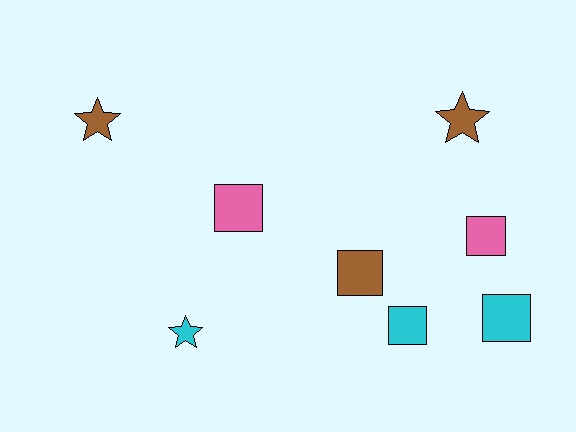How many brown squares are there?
There is 1 brown square.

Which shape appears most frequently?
Square, with 5 objects.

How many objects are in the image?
There are 8 objects.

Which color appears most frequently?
Cyan, with 3 objects.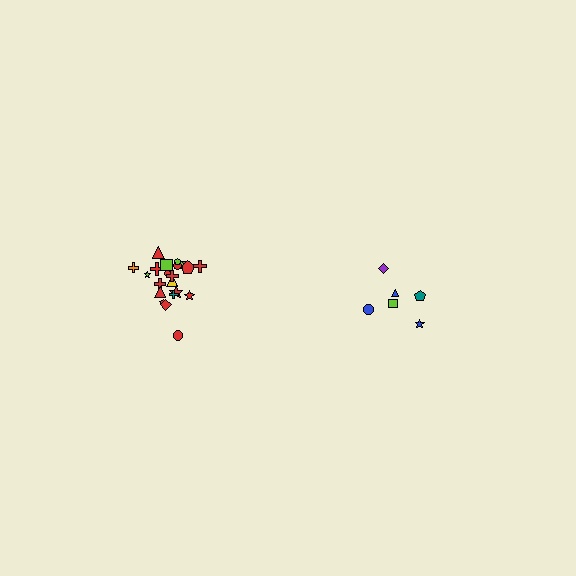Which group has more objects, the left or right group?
The left group.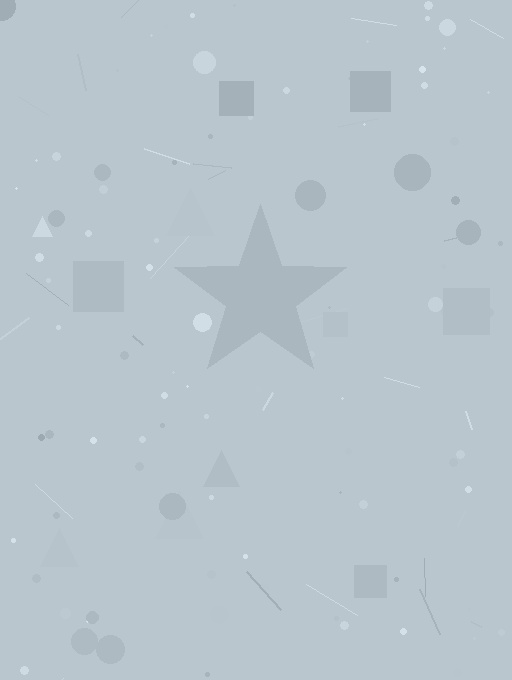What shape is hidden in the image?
A star is hidden in the image.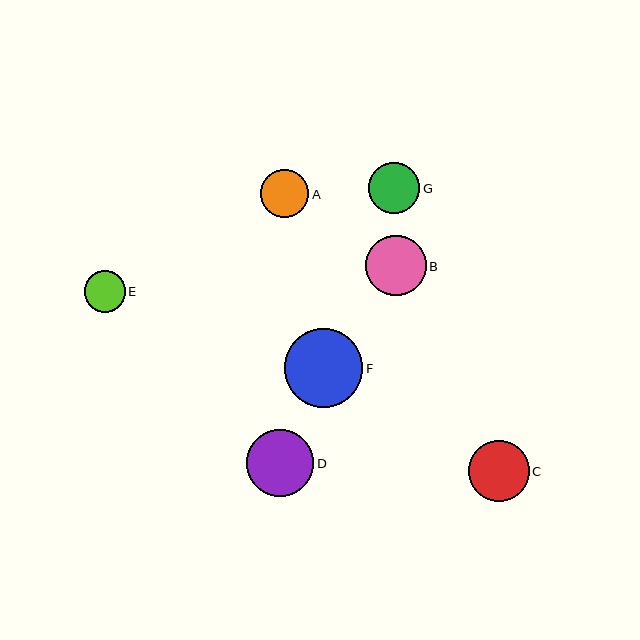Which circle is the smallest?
Circle E is the smallest with a size of approximately 41 pixels.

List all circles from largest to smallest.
From largest to smallest: F, D, C, B, G, A, E.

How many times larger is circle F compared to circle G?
Circle F is approximately 1.5 times the size of circle G.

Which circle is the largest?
Circle F is the largest with a size of approximately 78 pixels.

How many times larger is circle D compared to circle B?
Circle D is approximately 1.1 times the size of circle B.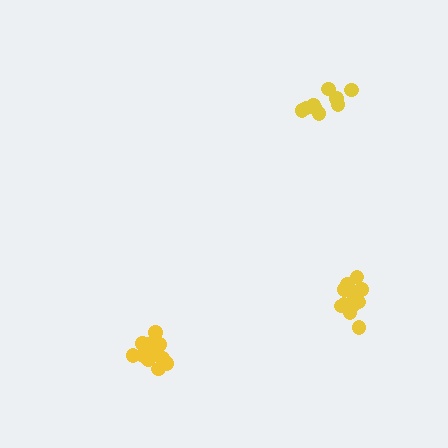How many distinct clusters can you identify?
There are 3 distinct clusters.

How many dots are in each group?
Group 1: 12 dots, Group 2: 12 dots, Group 3: 9 dots (33 total).